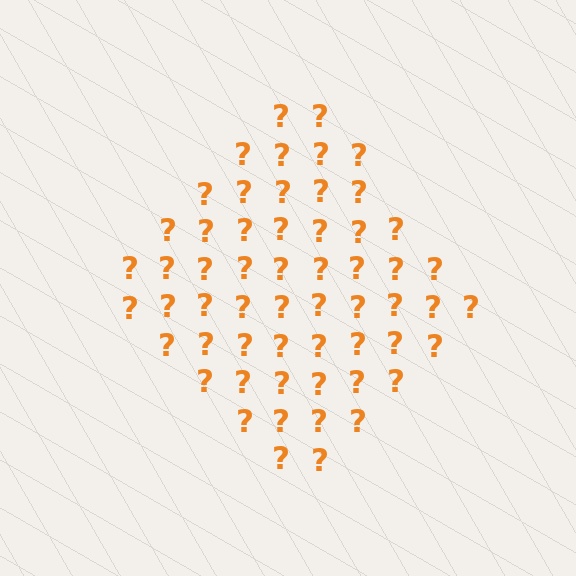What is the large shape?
The large shape is a diamond.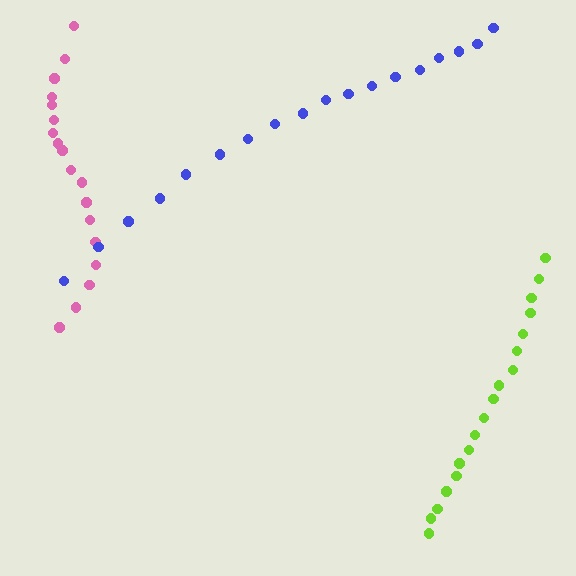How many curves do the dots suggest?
There are 3 distinct paths.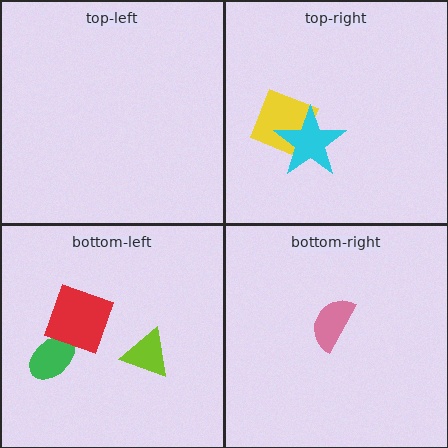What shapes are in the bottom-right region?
The pink semicircle.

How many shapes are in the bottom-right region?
1.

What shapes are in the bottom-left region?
The green ellipse, the lime triangle, the red square.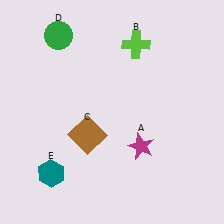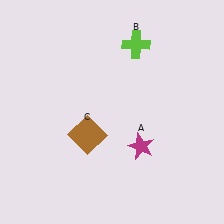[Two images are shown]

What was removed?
The green circle (D), the teal hexagon (E) were removed in Image 2.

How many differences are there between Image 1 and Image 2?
There are 2 differences between the two images.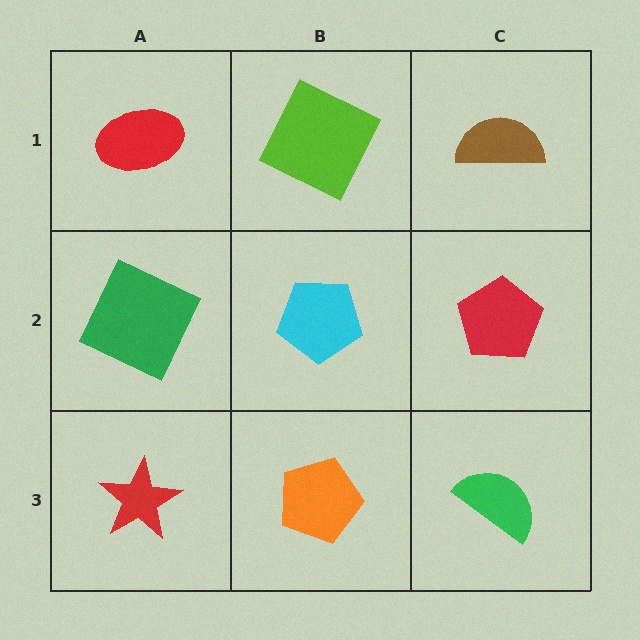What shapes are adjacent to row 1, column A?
A green square (row 2, column A), a lime square (row 1, column B).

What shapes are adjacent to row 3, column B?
A cyan pentagon (row 2, column B), a red star (row 3, column A), a green semicircle (row 3, column C).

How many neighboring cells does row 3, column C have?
2.